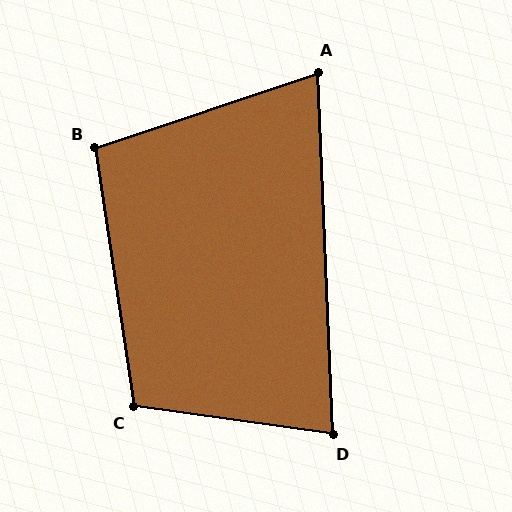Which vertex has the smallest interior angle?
A, at approximately 74 degrees.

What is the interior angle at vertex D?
Approximately 80 degrees (acute).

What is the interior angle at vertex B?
Approximately 100 degrees (obtuse).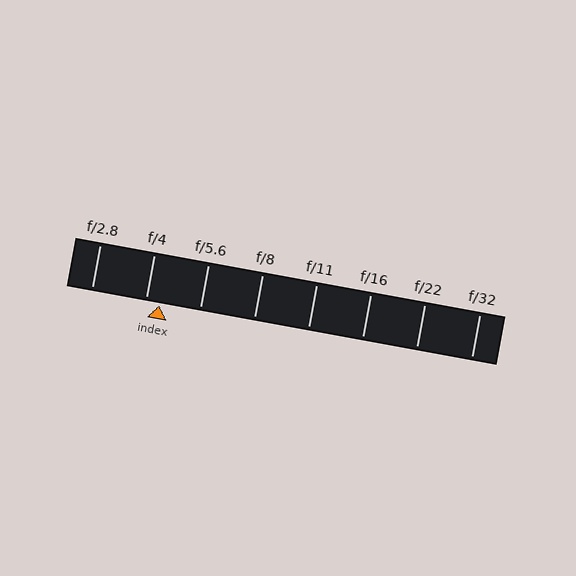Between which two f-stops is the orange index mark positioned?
The index mark is between f/4 and f/5.6.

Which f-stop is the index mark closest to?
The index mark is closest to f/4.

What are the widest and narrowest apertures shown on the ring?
The widest aperture shown is f/2.8 and the narrowest is f/32.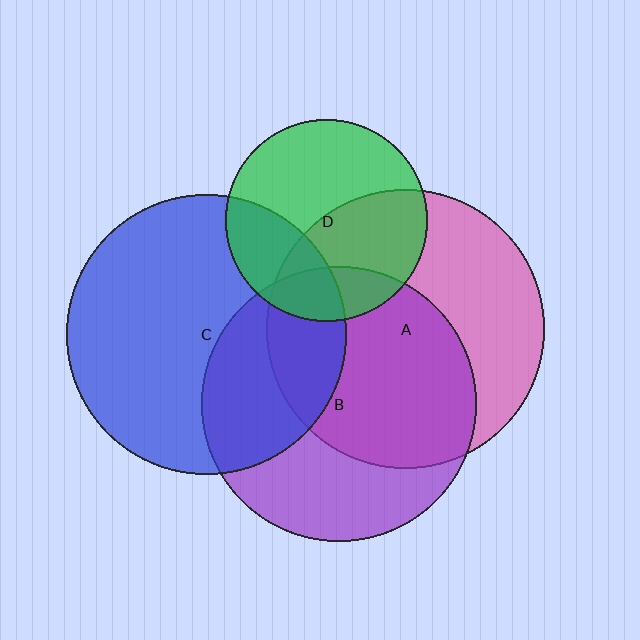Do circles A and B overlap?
Yes.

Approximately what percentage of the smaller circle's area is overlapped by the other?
Approximately 55%.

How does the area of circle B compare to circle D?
Approximately 1.8 times.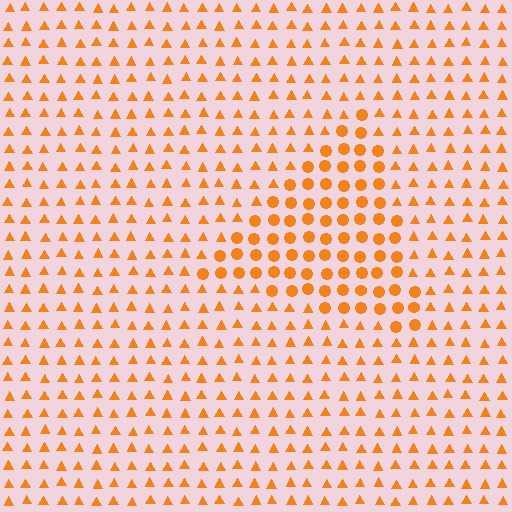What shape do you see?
I see a triangle.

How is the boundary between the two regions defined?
The boundary is defined by a change in element shape: circles inside vs. triangles outside. All elements share the same color and spacing.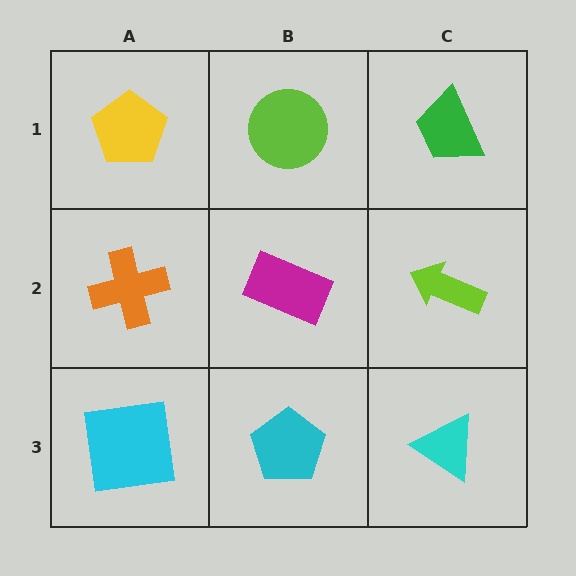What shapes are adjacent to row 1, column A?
An orange cross (row 2, column A), a lime circle (row 1, column B).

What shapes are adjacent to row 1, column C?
A lime arrow (row 2, column C), a lime circle (row 1, column B).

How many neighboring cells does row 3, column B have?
3.